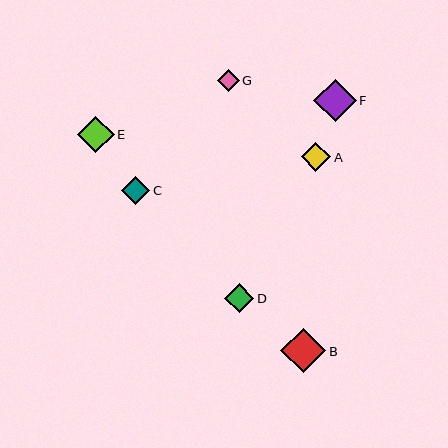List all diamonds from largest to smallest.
From largest to smallest: B, F, E, A, D, C, G.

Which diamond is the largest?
Diamond B is the largest with a size of approximately 45 pixels.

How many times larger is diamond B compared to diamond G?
Diamond B is approximately 2.0 times the size of diamond G.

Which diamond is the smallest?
Diamond G is the smallest with a size of approximately 22 pixels.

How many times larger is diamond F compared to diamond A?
Diamond F is approximately 1.4 times the size of diamond A.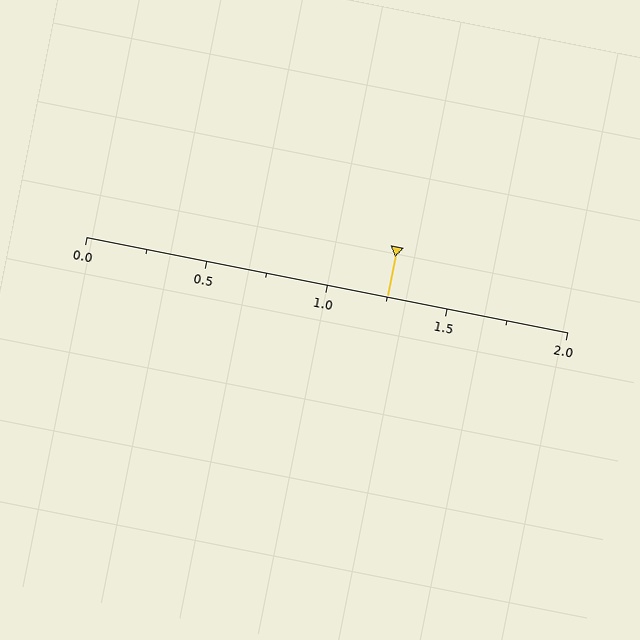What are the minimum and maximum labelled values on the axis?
The axis runs from 0.0 to 2.0.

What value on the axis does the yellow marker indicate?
The marker indicates approximately 1.25.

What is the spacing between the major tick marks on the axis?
The major ticks are spaced 0.5 apart.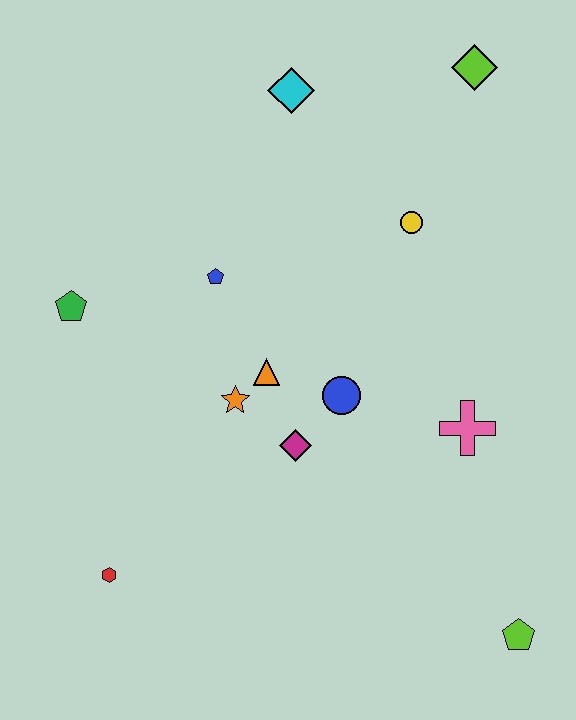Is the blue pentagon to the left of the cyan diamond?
Yes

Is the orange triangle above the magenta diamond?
Yes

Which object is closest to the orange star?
The orange triangle is closest to the orange star.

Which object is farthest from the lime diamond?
The red hexagon is farthest from the lime diamond.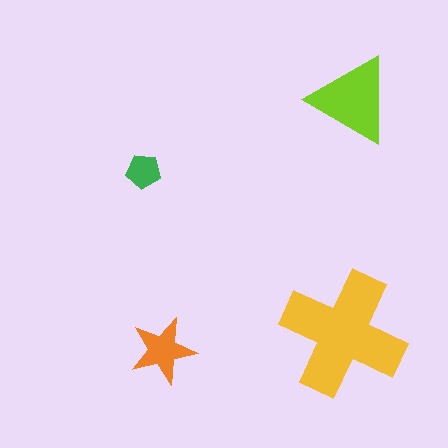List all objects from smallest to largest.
The green pentagon, the orange star, the lime triangle, the yellow cross.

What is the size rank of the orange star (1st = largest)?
3rd.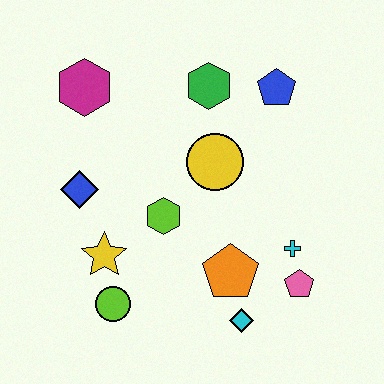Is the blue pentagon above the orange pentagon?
Yes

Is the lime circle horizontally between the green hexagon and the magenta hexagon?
Yes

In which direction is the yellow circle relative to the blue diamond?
The yellow circle is to the right of the blue diamond.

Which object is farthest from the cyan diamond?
The magenta hexagon is farthest from the cyan diamond.